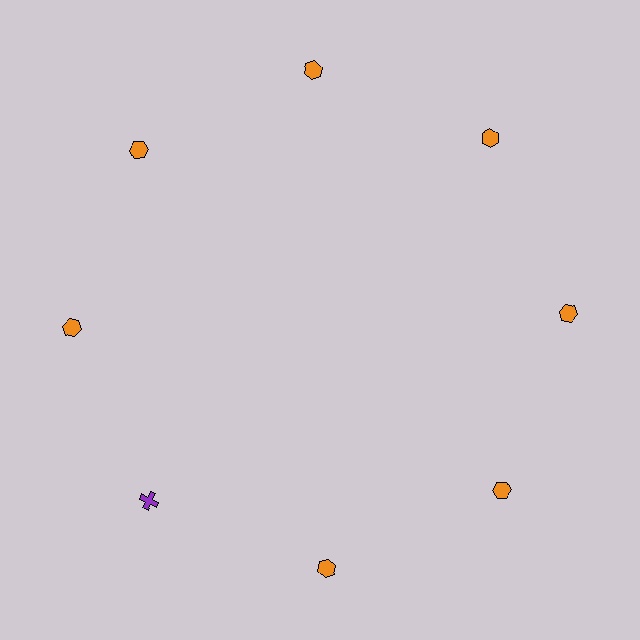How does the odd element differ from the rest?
It differs in both color (purple instead of orange) and shape (cross instead of hexagon).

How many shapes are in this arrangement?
There are 8 shapes arranged in a ring pattern.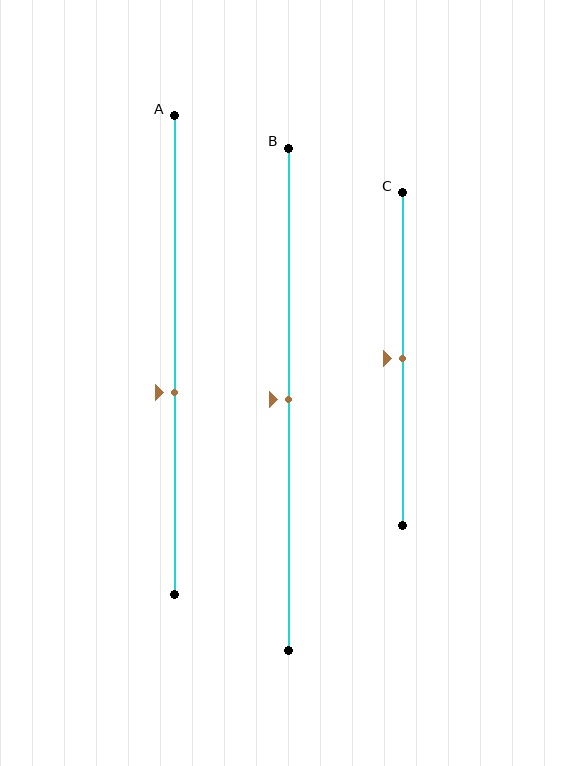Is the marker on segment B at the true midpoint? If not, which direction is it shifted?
Yes, the marker on segment B is at the true midpoint.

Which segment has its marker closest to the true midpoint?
Segment B has its marker closest to the true midpoint.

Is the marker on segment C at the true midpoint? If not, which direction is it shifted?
Yes, the marker on segment C is at the true midpoint.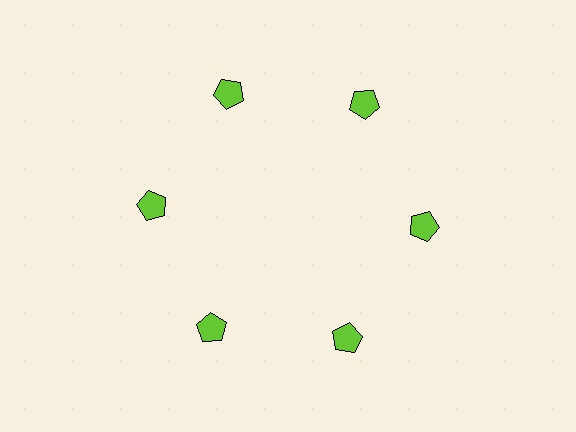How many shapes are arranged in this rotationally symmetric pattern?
There are 6 shapes, arranged in 6 groups of 1.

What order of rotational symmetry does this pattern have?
This pattern has 6-fold rotational symmetry.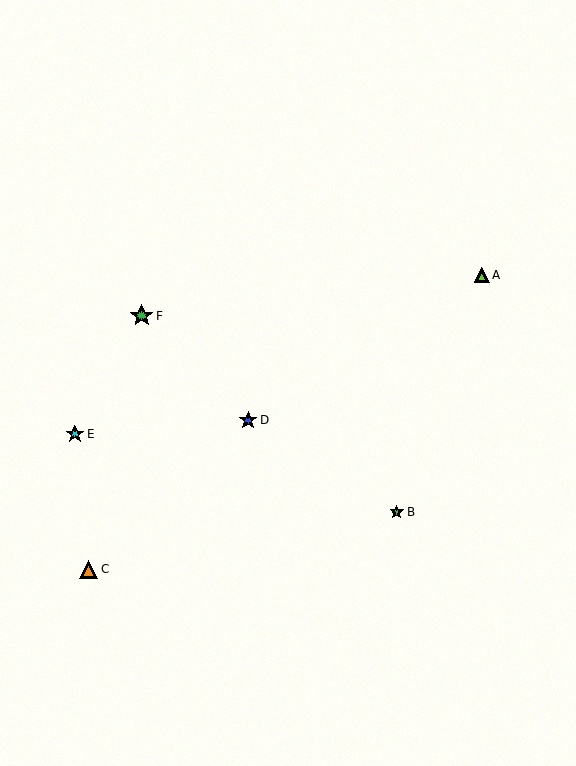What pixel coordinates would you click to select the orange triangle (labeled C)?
Click at (89, 569) to select the orange triangle C.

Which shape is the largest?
The green star (labeled F) is the largest.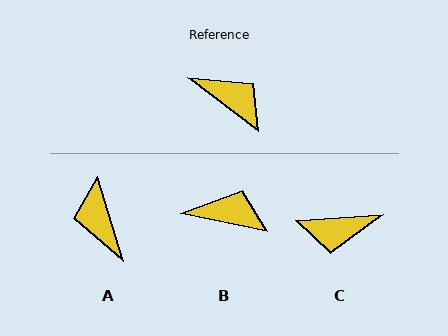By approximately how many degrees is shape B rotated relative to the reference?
Approximately 25 degrees counter-clockwise.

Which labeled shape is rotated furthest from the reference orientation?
A, about 144 degrees away.